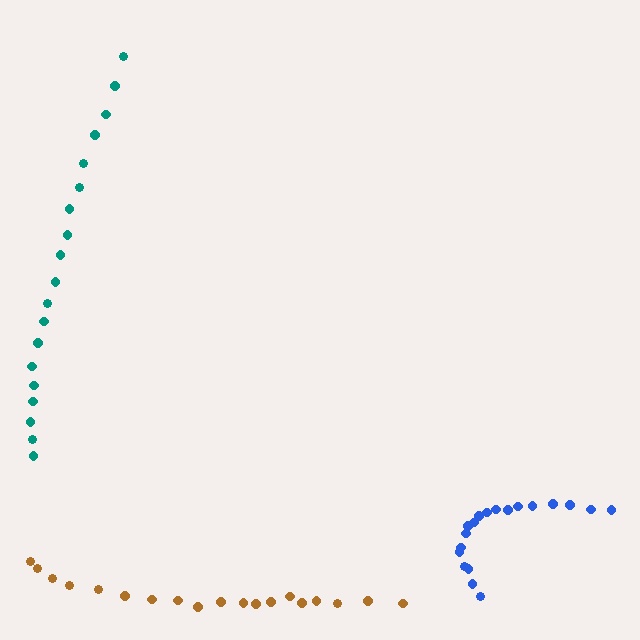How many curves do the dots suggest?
There are 3 distinct paths.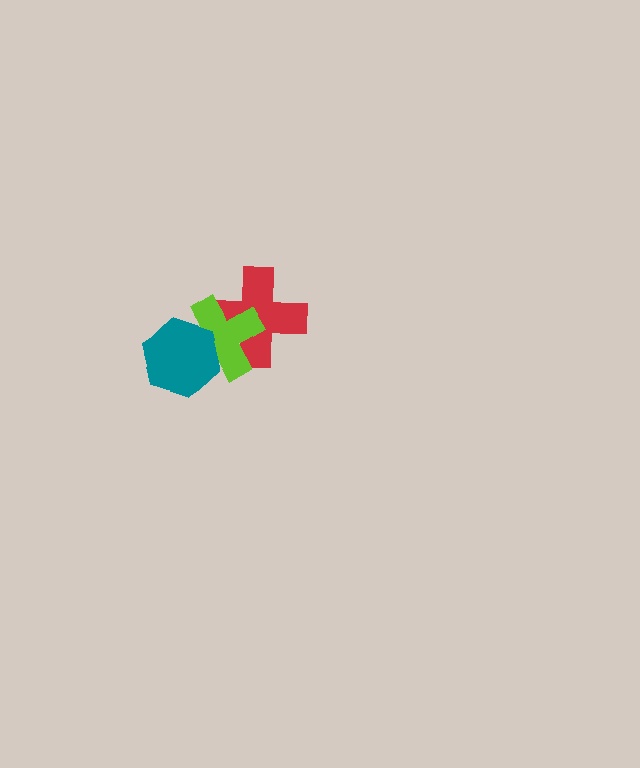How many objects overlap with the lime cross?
2 objects overlap with the lime cross.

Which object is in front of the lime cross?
The teal hexagon is in front of the lime cross.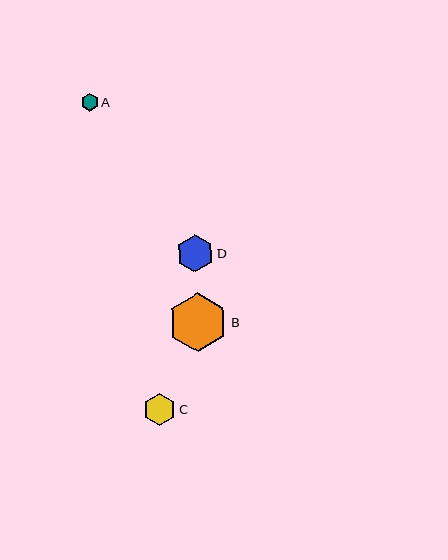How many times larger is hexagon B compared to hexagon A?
Hexagon B is approximately 3.4 times the size of hexagon A.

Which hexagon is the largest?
Hexagon B is the largest with a size of approximately 59 pixels.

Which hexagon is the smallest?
Hexagon A is the smallest with a size of approximately 18 pixels.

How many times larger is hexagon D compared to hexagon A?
Hexagon D is approximately 2.1 times the size of hexagon A.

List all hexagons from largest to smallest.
From largest to smallest: B, D, C, A.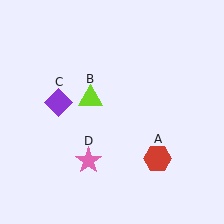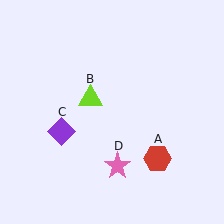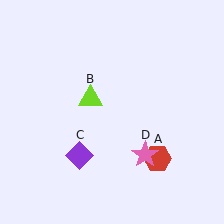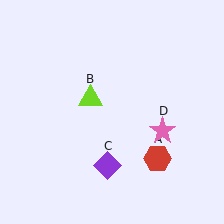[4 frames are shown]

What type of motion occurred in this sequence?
The purple diamond (object C), pink star (object D) rotated counterclockwise around the center of the scene.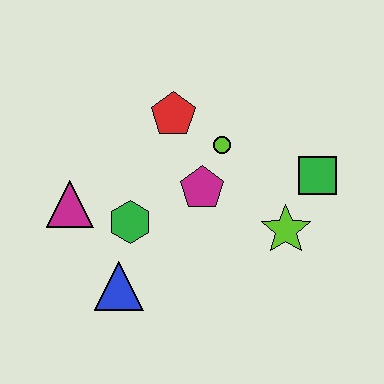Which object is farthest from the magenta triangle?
The green square is farthest from the magenta triangle.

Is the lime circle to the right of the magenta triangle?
Yes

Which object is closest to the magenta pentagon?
The lime circle is closest to the magenta pentagon.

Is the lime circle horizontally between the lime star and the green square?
No